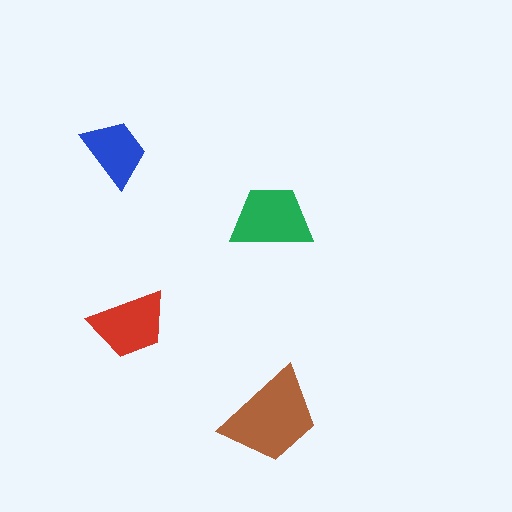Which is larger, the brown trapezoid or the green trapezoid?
The brown one.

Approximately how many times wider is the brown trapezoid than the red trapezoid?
About 1.5 times wider.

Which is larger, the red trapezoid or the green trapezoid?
The green one.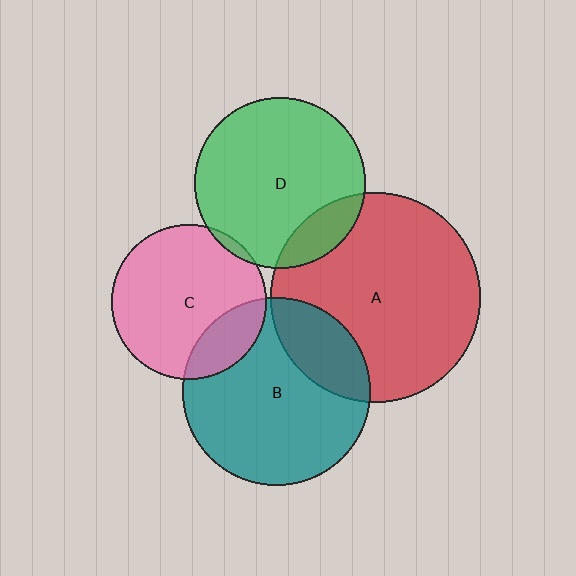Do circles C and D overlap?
Yes.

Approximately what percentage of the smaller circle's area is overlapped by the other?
Approximately 5%.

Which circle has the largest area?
Circle A (red).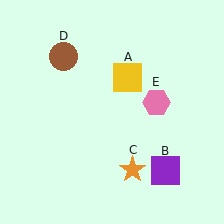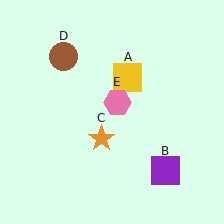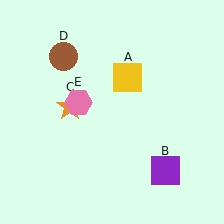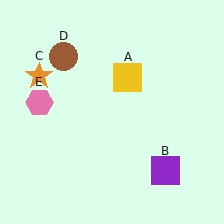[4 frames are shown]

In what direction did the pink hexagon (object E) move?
The pink hexagon (object E) moved left.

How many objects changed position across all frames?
2 objects changed position: orange star (object C), pink hexagon (object E).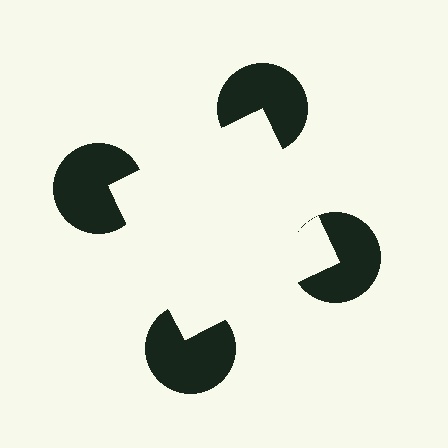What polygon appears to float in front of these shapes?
An illusory square — its edges are inferred from the aligned wedge cuts in the pac-man discs, not physically drawn.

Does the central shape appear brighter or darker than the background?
It typically appears slightly brighter than the background, even though no actual brightness change is drawn.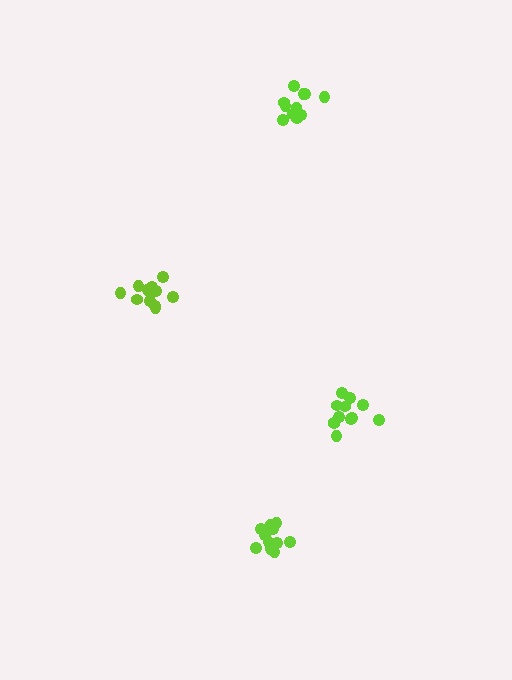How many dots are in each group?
Group 1: 12 dots, Group 2: 11 dots, Group 3: 11 dots, Group 4: 11 dots (45 total).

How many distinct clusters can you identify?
There are 4 distinct clusters.